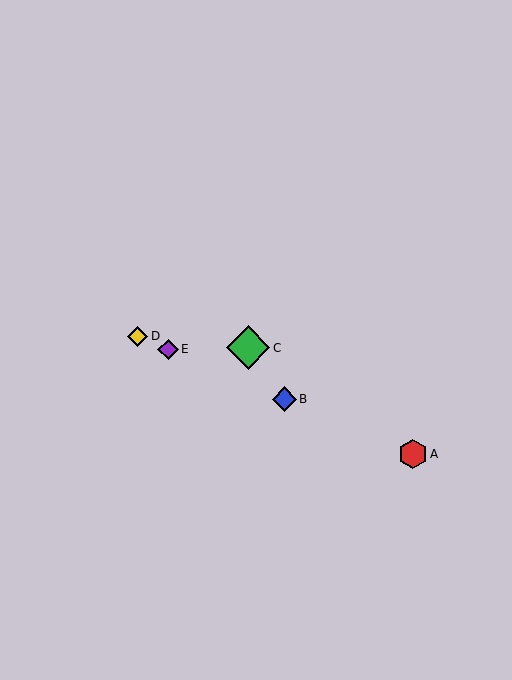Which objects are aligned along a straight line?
Objects A, B, D, E are aligned along a straight line.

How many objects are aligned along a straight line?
4 objects (A, B, D, E) are aligned along a straight line.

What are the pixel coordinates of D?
Object D is at (138, 336).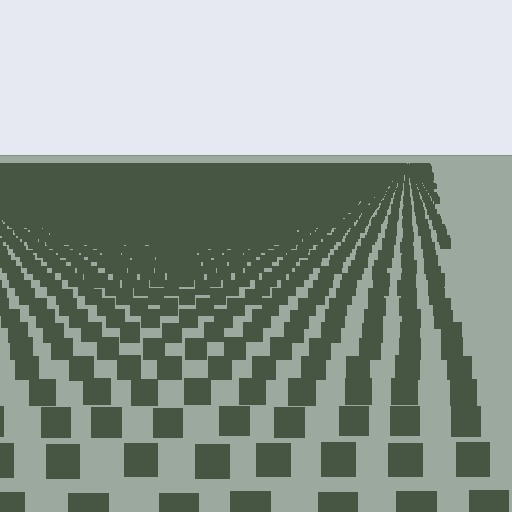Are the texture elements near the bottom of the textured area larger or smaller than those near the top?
Larger. Near the bottom, elements are closer to the viewer and appear at a bigger on-screen size.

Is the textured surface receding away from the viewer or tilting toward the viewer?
The surface is receding away from the viewer. Texture elements get smaller and denser toward the top.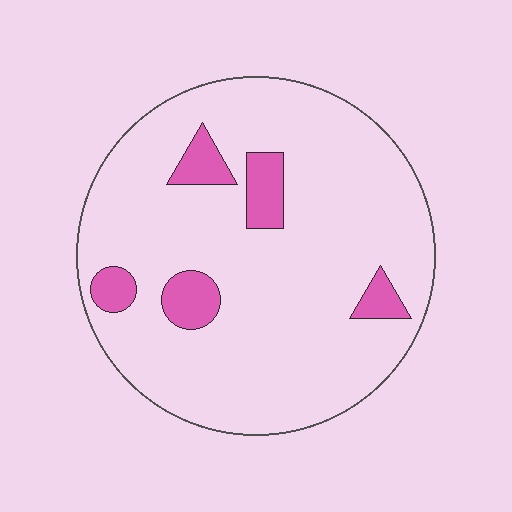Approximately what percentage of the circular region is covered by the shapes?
Approximately 10%.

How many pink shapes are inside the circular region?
5.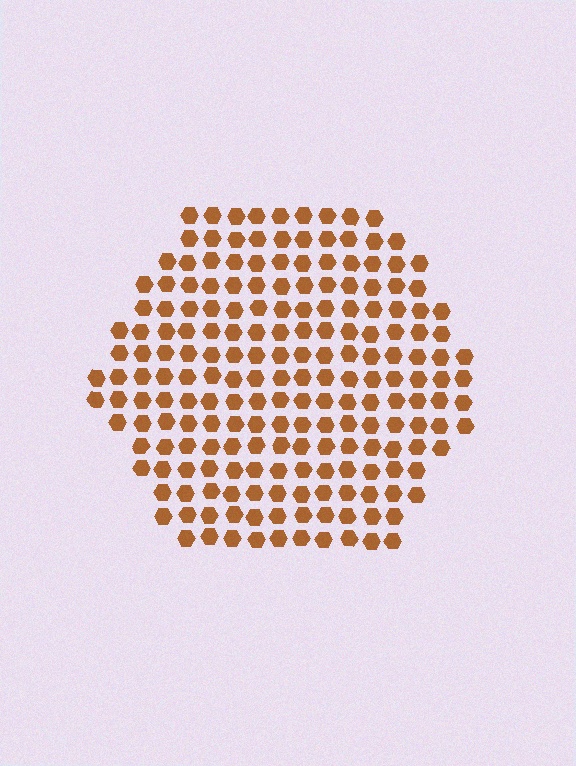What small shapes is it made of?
It is made of small hexagons.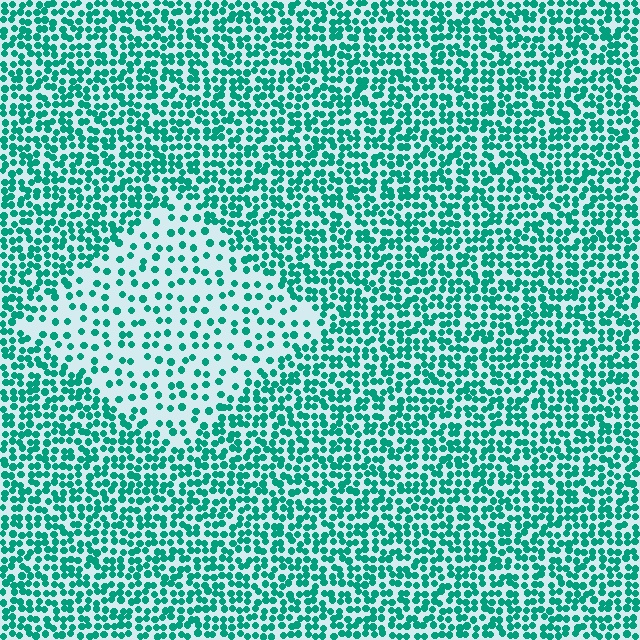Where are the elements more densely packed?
The elements are more densely packed outside the diamond boundary.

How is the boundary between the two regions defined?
The boundary is defined by a change in element density (approximately 2.2x ratio). All elements are the same color, size, and shape.